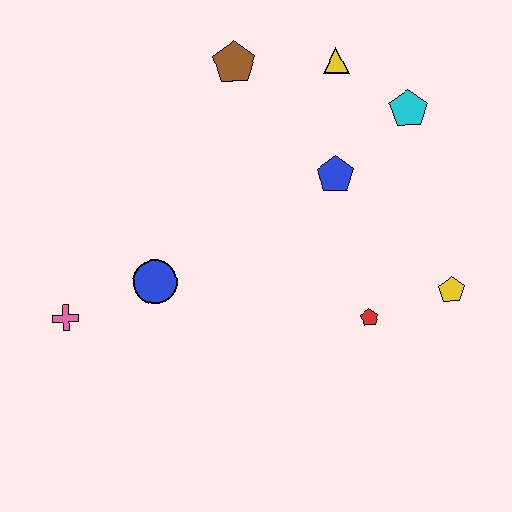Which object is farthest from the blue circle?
The cyan pentagon is farthest from the blue circle.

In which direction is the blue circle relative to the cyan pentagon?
The blue circle is to the left of the cyan pentagon.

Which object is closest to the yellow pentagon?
The red pentagon is closest to the yellow pentagon.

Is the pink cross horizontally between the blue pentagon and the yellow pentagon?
No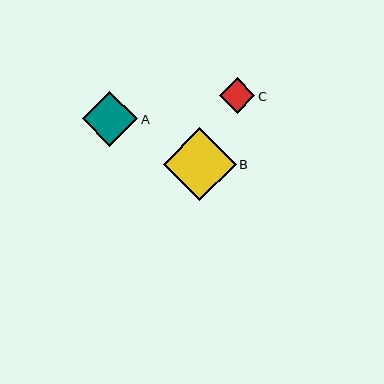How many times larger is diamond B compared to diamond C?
Diamond B is approximately 2.0 times the size of diamond C.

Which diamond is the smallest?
Diamond C is the smallest with a size of approximately 36 pixels.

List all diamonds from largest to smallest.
From largest to smallest: B, A, C.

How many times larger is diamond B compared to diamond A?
Diamond B is approximately 1.3 times the size of diamond A.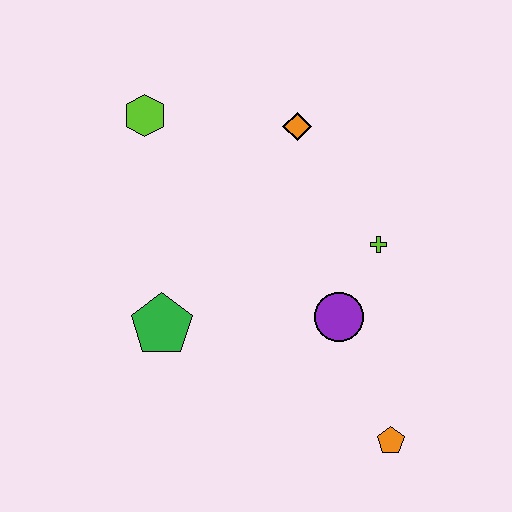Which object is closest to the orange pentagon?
The purple circle is closest to the orange pentagon.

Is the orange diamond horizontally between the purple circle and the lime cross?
No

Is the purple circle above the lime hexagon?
No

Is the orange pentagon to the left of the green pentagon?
No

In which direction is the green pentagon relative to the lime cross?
The green pentagon is to the left of the lime cross.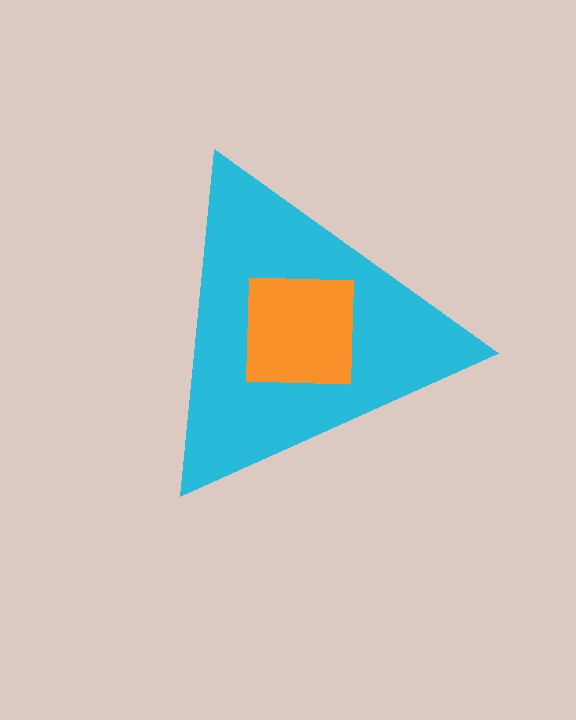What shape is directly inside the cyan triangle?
The orange square.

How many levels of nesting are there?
2.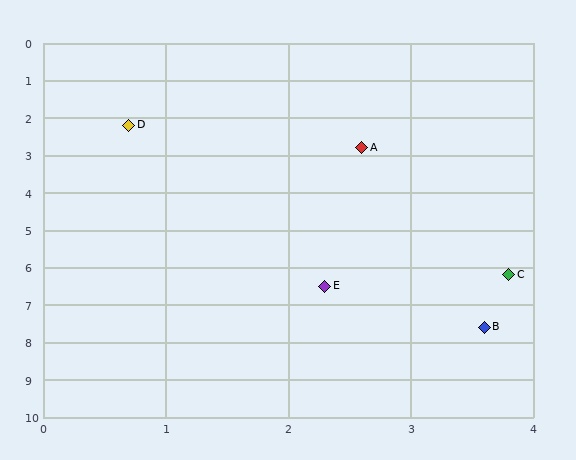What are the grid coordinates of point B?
Point B is at approximately (3.6, 7.6).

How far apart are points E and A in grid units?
Points E and A are about 3.7 grid units apart.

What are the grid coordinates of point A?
Point A is at approximately (2.6, 2.8).